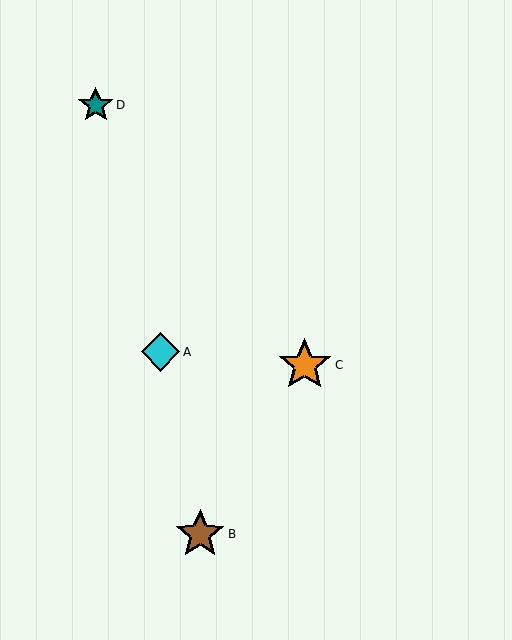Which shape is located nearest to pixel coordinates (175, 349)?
The cyan diamond (labeled A) at (161, 352) is nearest to that location.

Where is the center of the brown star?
The center of the brown star is at (200, 534).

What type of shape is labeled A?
Shape A is a cyan diamond.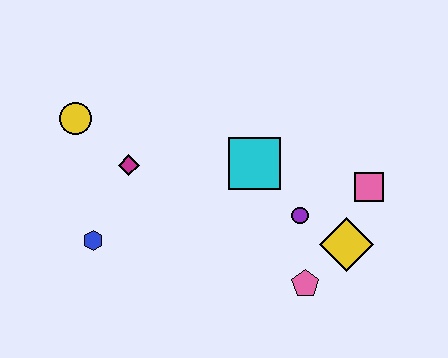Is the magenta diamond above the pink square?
Yes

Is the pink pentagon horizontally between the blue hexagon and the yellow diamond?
Yes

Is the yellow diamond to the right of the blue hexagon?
Yes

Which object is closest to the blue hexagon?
The magenta diamond is closest to the blue hexagon.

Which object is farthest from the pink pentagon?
The yellow circle is farthest from the pink pentagon.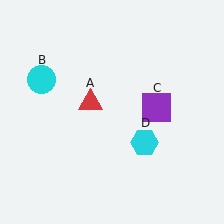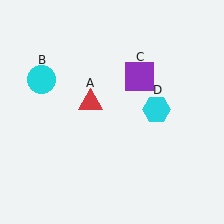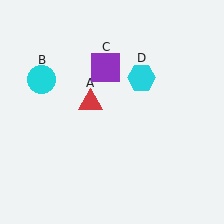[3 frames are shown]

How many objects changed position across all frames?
2 objects changed position: purple square (object C), cyan hexagon (object D).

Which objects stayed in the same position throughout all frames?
Red triangle (object A) and cyan circle (object B) remained stationary.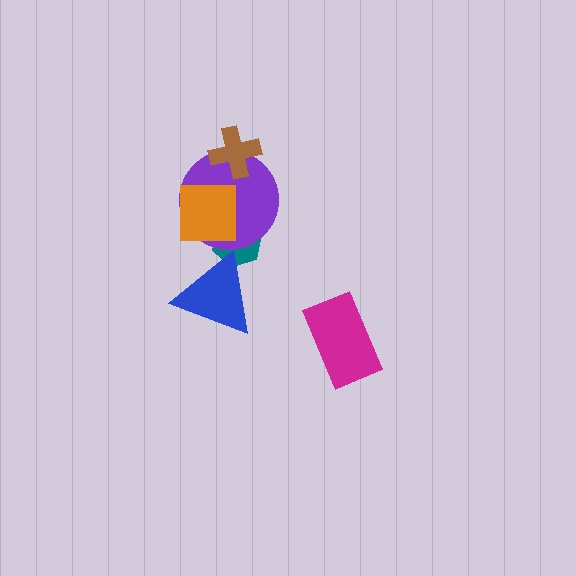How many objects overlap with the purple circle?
3 objects overlap with the purple circle.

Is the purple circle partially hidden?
Yes, it is partially covered by another shape.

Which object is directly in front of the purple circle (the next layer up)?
The brown cross is directly in front of the purple circle.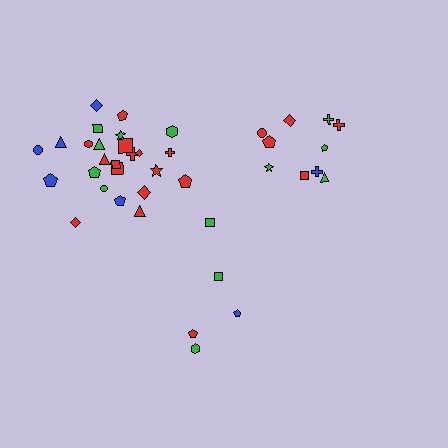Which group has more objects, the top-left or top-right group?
The top-left group.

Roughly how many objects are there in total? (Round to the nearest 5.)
Roughly 40 objects in total.